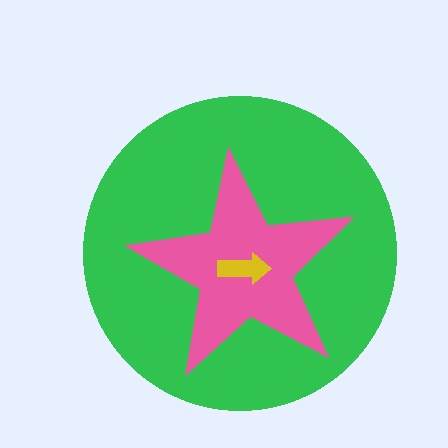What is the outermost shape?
The green circle.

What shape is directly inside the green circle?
The pink star.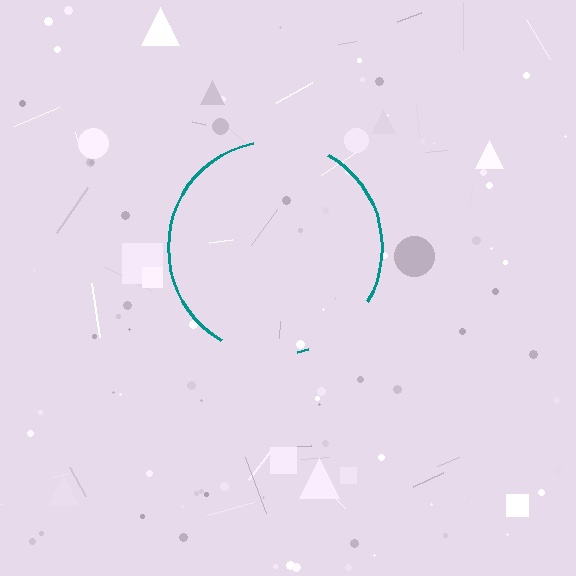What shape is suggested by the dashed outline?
The dashed outline suggests a circle.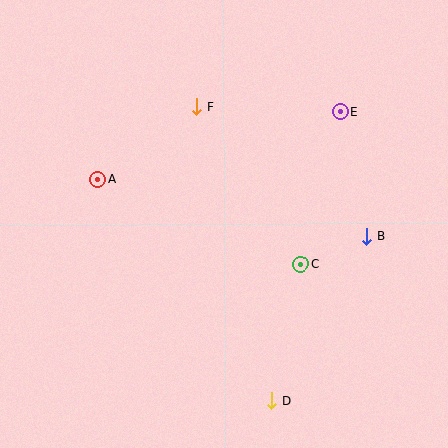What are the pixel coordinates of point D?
Point D is at (272, 400).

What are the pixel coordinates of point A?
Point A is at (97, 179).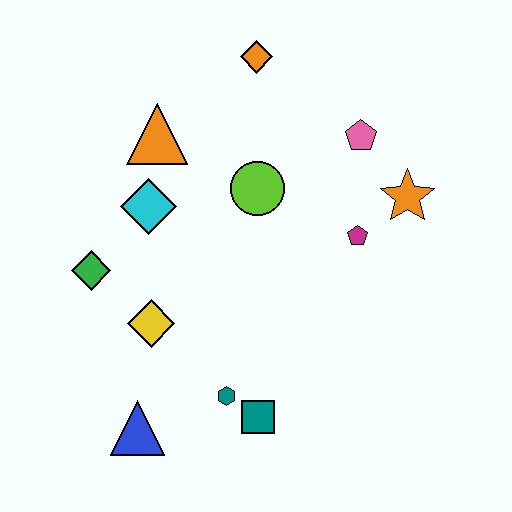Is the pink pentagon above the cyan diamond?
Yes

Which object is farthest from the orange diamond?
The blue triangle is farthest from the orange diamond.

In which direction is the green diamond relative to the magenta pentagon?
The green diamond is to the left of the magenta pentagon.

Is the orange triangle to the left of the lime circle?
Yes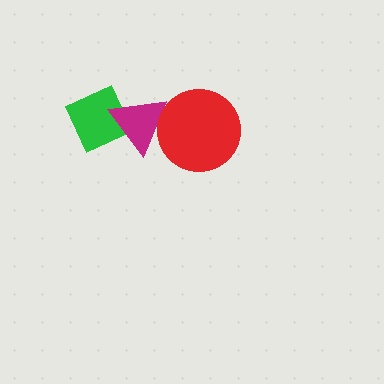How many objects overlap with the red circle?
1 object overlaps with the red circle.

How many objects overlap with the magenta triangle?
2 objects overlap with the magenta triangle.